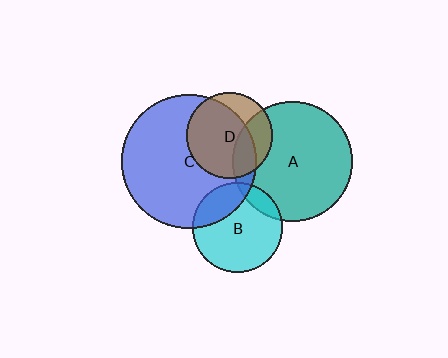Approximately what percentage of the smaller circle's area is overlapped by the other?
Approximately 10%.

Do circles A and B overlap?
Yes.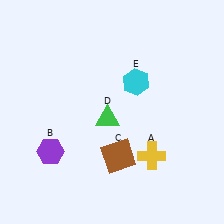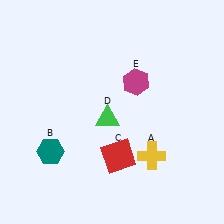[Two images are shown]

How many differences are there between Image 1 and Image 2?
There are 3 differences between the two images.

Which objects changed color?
B changed from purple to teal. C changed from brown to red. E changed from cyan to magenta.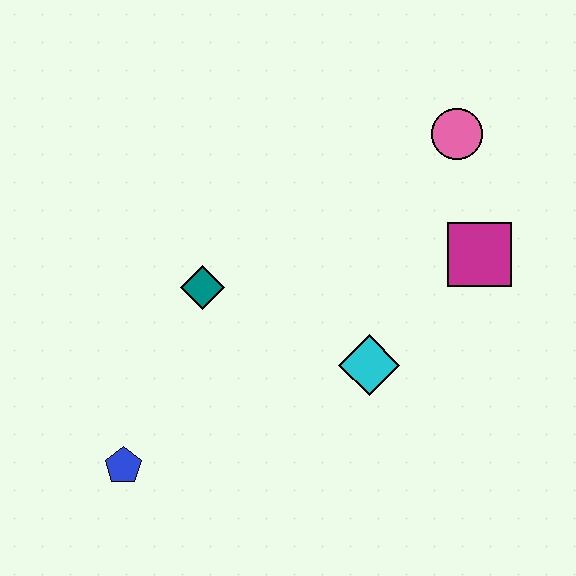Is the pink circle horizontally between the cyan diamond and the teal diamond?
No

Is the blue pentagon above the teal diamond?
No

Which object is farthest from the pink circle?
The blue pentagon is farthest from the pink circle.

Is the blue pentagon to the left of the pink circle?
Yes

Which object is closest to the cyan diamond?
The magenta square is closest to the cyan diamond.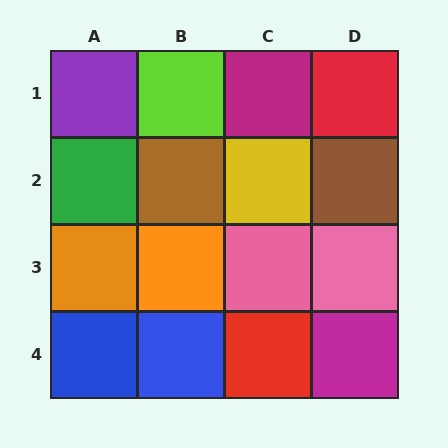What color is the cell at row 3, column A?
Orange.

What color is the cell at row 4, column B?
Blue.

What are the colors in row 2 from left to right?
Green, brown, yellow, brown.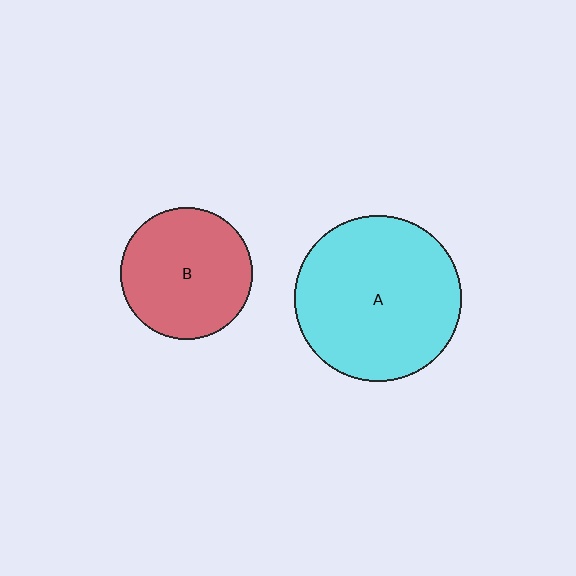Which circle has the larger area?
Circle A (cyan).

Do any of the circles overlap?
No, none of the circles overlap.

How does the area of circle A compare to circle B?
Approximately 1.6 times.